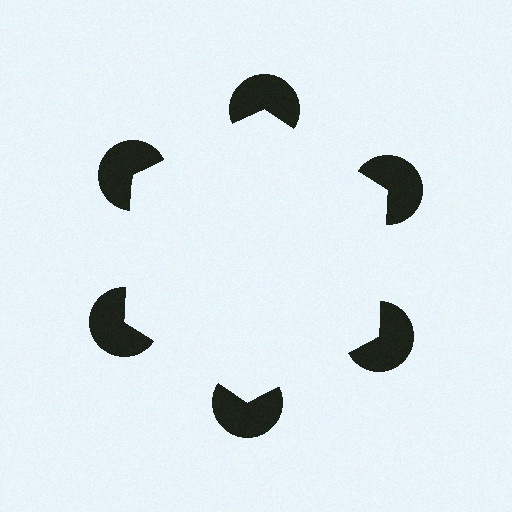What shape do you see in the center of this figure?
An illusory hexagon — its edges are inferred from the aligned wedge cuts in the pac-man discs, not physically drawn.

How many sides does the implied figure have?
6 sides.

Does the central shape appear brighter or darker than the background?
It typically appears slightly brighter than the background, even though no actual brightness change is drawn.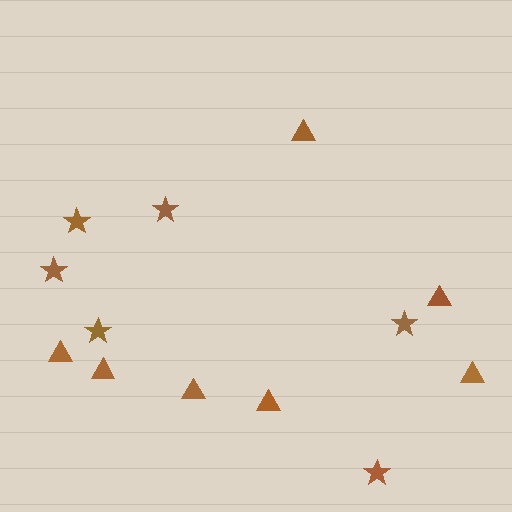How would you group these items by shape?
There are 2 groups: one group of triangles (7) and one group of stars (6).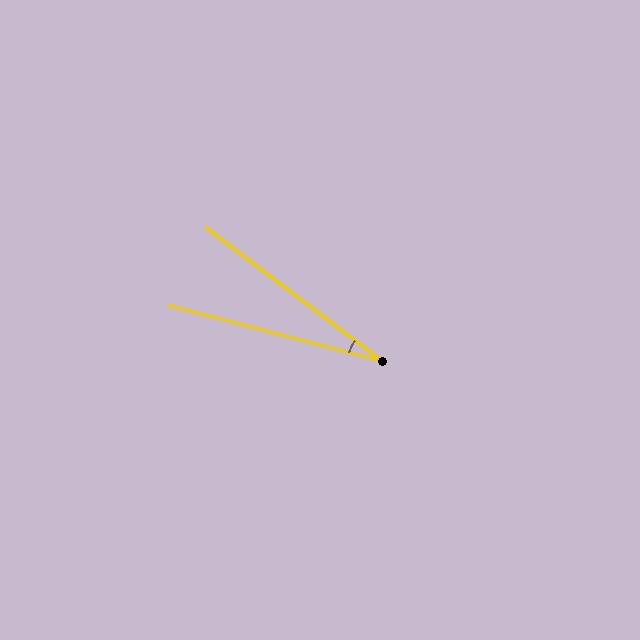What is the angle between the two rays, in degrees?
Approximately 23 degrees.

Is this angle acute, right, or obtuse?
It is acute.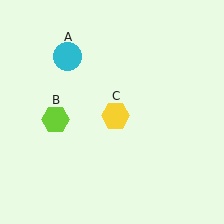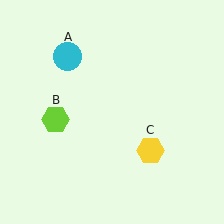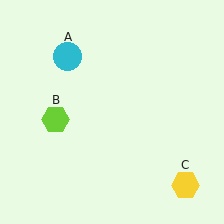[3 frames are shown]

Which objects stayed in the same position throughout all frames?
Cyan circle (object A) and lime hexagon (object B) remained stationary.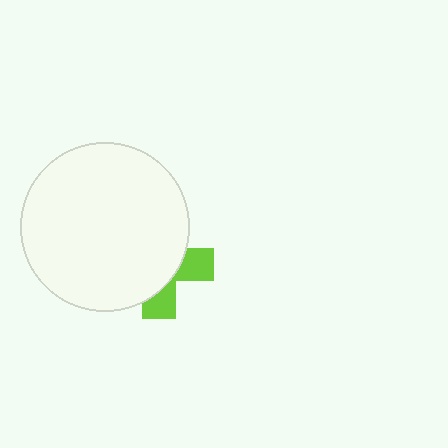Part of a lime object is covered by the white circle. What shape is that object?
It is a cross.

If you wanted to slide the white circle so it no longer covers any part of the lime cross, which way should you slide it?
Slide it left — that is the most direct way to separate the two shapes.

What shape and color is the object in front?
The object in front is a white circle.